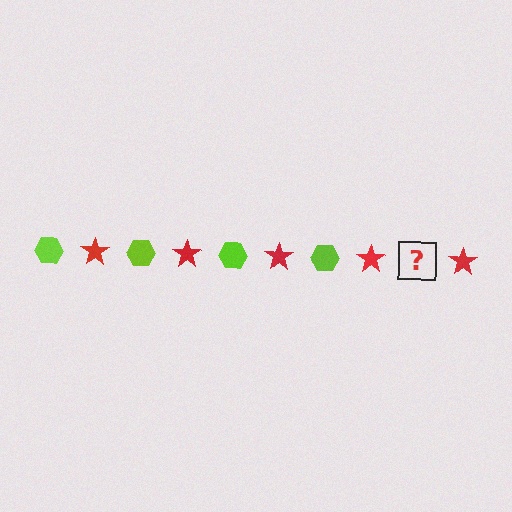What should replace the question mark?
The question mark should be replaced with a lime hexagon.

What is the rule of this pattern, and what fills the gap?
The rule is that the pattern alternates between lime hexagon and red star. The gap should be filled with a lime hexagon.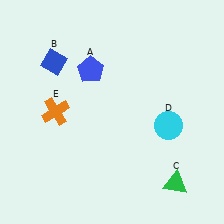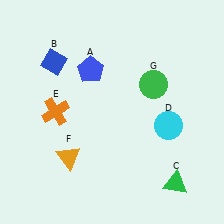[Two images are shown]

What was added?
An orange triangle (F), a green circle (G) were added in Image 2.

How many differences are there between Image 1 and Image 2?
There are 2 differences between the two images.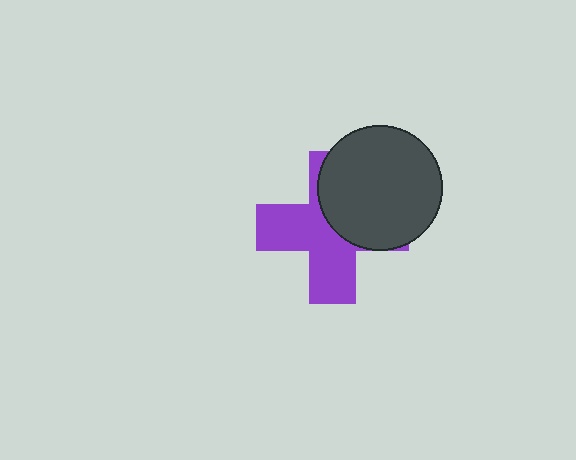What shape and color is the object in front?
The object in front is a dark gray circle.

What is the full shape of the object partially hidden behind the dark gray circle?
The partially hidden object is a purple cross.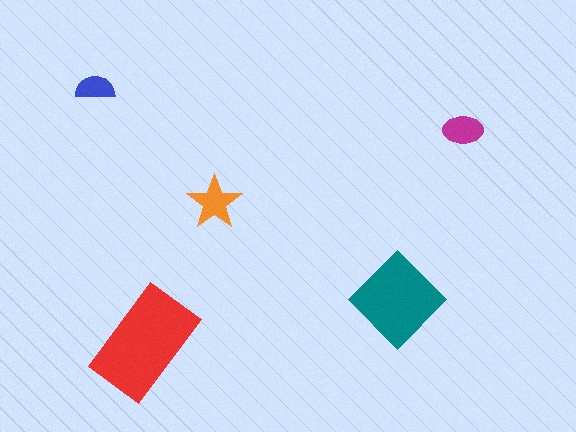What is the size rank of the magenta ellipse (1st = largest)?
4th.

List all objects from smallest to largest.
The blue semicircle, the magenta ellipse, the orange star, the teal diamond, the red rectangle.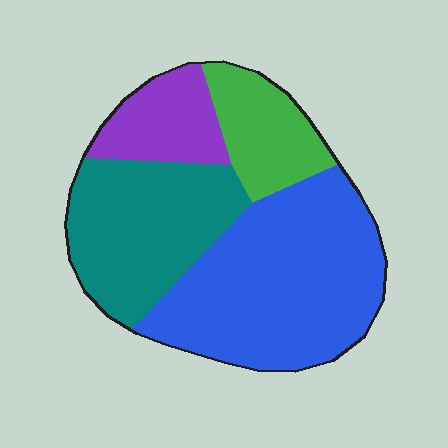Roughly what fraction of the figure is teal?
Teal takes up between a quarter and a half of the figure.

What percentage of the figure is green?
Green takes up about one eighth (1/8) of the figure.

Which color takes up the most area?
Blue, at roughly 45%.